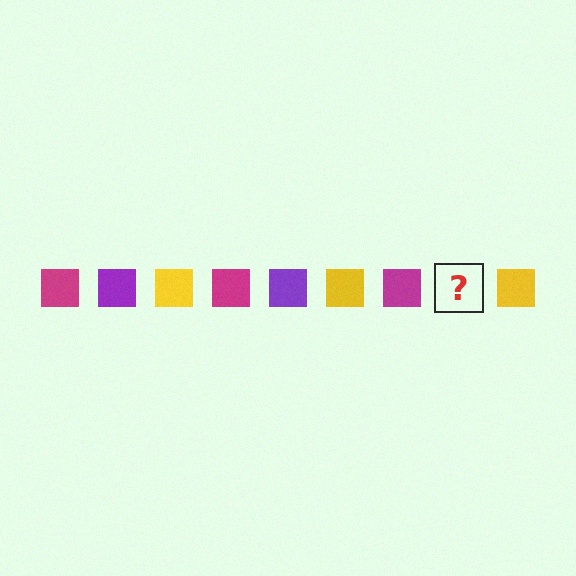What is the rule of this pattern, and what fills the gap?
The rule is that the pattern cycles through magenta, purple, yellow squares. The gap should be filled with a purple square.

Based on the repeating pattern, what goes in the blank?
The blank should be a purple square.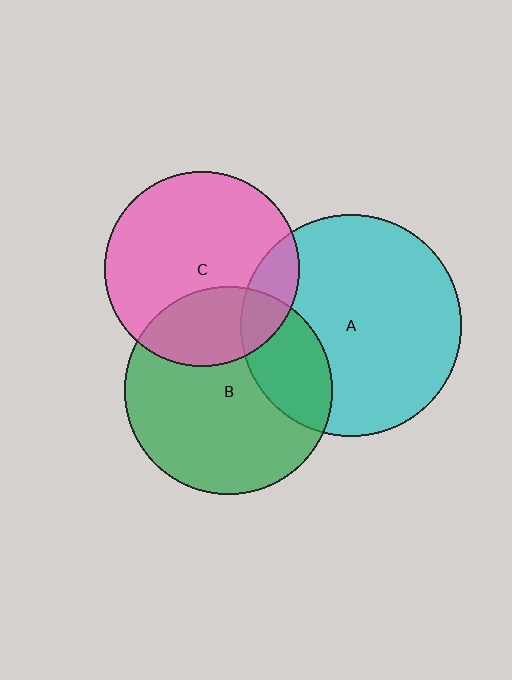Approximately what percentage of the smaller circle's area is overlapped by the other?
Approximately 25%.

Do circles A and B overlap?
Yes.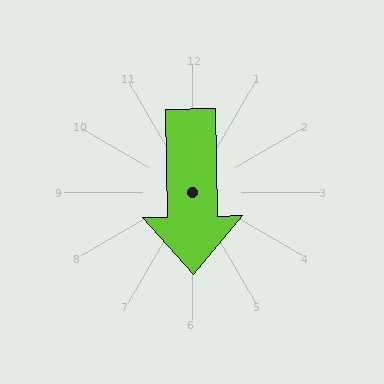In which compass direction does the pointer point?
South.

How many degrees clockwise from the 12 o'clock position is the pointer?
Approximately 179 degrees.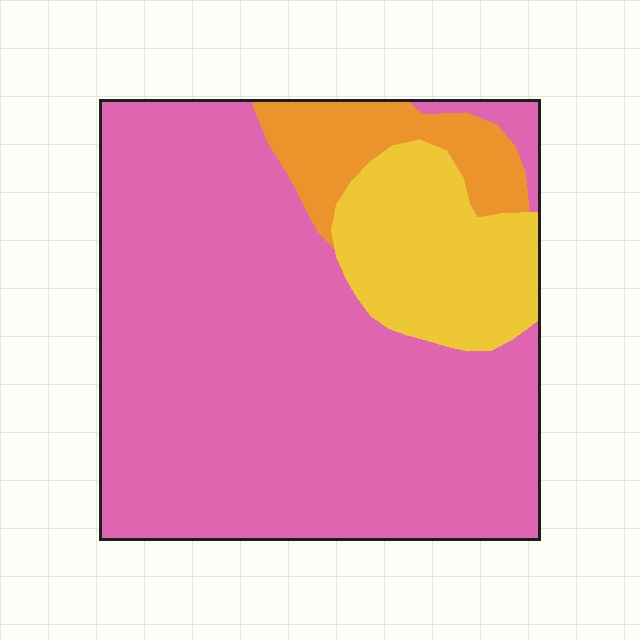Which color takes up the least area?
Orange, at roughly 10%.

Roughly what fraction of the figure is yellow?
Yellow takes up about one sixth (1/6) of the figure.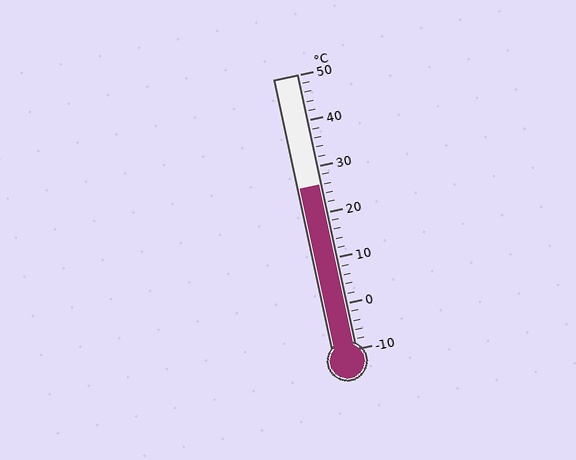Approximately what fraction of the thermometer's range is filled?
The thermometer is filled to approximately 60% of its range.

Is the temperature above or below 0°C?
The temperature is above 0°C.